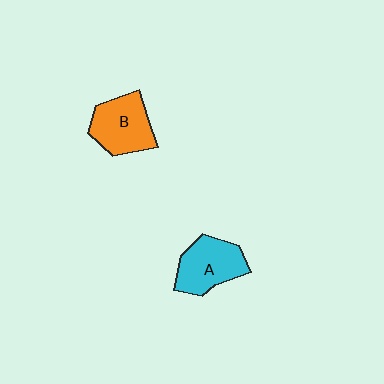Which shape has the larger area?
Shape A (cyan).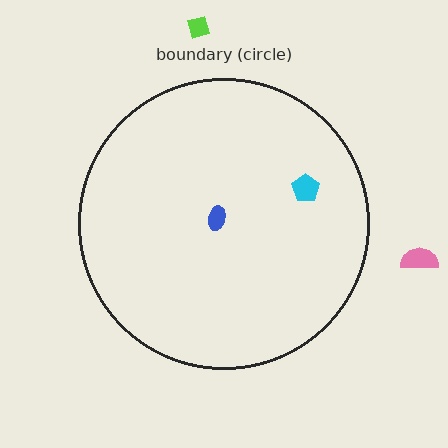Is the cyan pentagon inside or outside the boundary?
Inside.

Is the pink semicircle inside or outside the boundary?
Outside.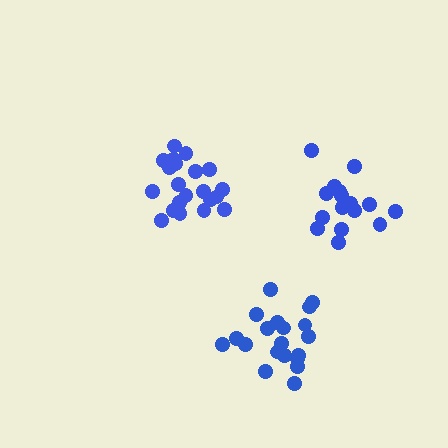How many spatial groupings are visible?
There are 3 spatial groupings.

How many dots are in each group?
Group 1: 20 dots, Group 2: 16 dots, Group 3: 21 dots (57 total).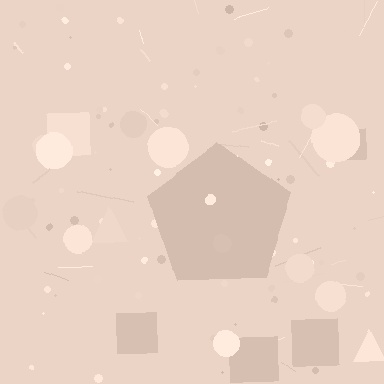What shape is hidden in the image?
A pentagon is hidden in the image.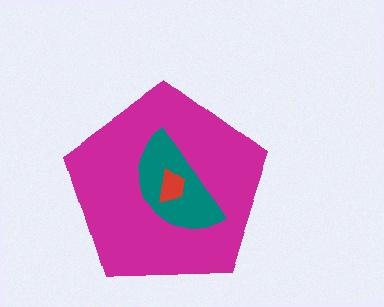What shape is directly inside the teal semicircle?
The red trapezoid.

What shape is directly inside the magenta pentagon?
The teal semicircle.